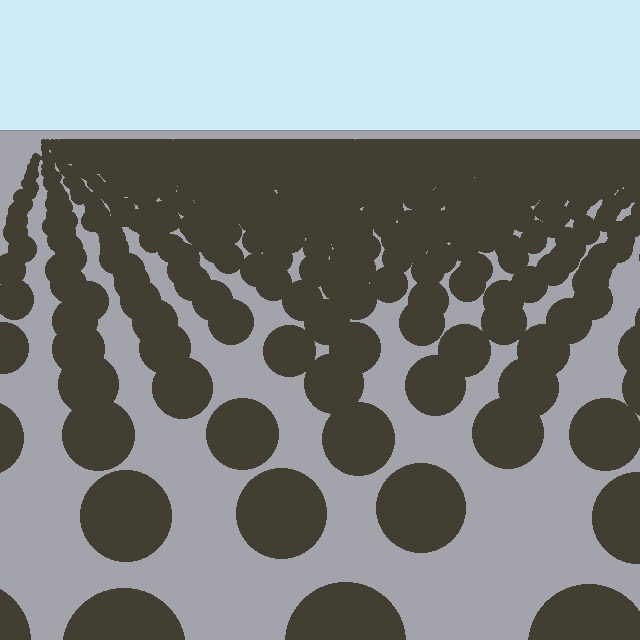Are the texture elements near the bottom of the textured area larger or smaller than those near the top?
Larger. Near the bottom, elements are closer to the viewer and appear at a bigger on-screen size.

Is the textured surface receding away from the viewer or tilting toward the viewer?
The surface is receding away from the viewer. Texture elements get smaller and denser toward the top.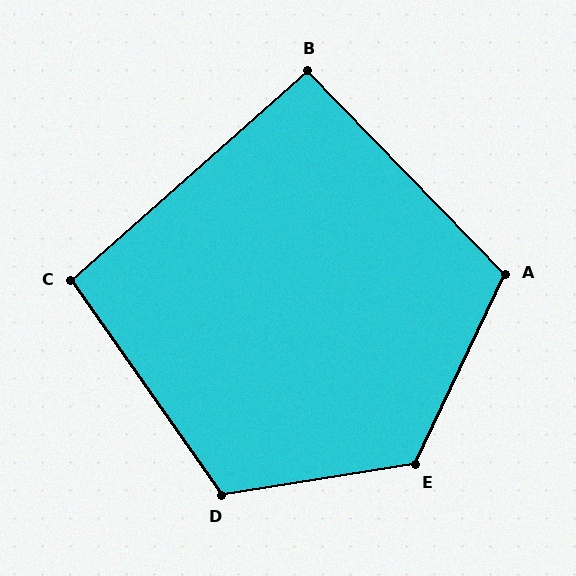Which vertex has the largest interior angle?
E, at approximately 124 degrees.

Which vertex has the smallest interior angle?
B, at approximately 93 degrees.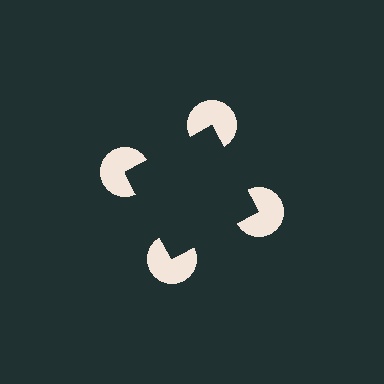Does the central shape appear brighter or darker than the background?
It typically appears slightly darker than the background, even though no actual brightness change is drawn.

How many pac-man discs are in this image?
There are 4 — one at each vertex of the illusory square.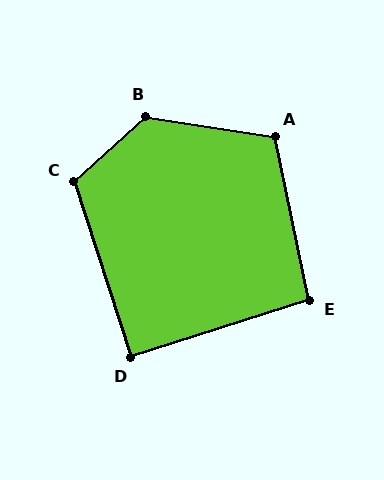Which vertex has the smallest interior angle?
D, at approximately 90 degrees.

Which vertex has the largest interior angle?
B, at approximately 129 degrees.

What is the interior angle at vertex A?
Approximately 111 degrees (obtuse).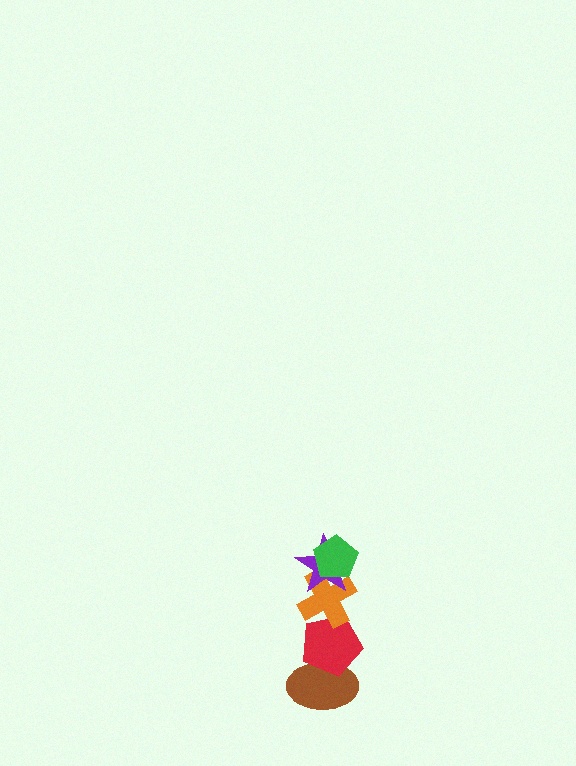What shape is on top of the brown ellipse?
The red pentagon is on top of the brown ellipse.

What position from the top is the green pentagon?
The green pentagon is 1st from the top.